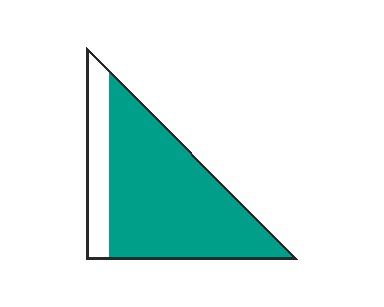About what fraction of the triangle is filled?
About four fifths (4/5).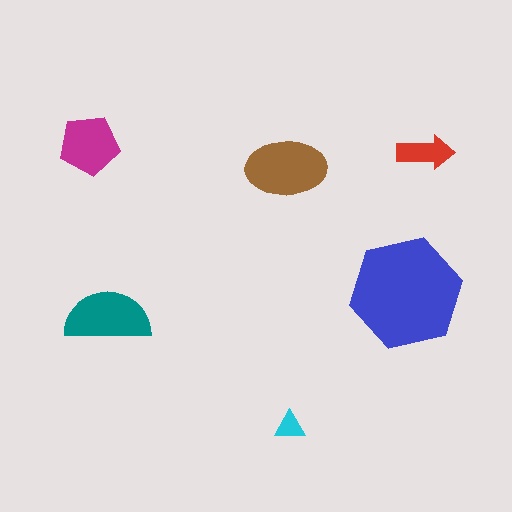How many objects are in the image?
There are 6 objects in the image.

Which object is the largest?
The blue hexagon.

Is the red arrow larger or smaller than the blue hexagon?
Smaller.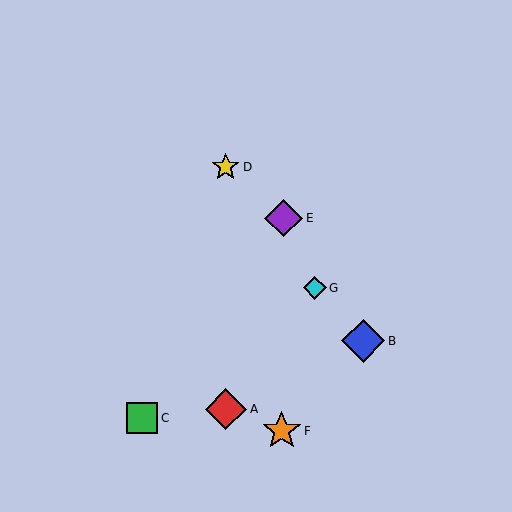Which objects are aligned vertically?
Objects A, D are aligned vertically.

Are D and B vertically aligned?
No, D is at x≈226 and B is at x≈363.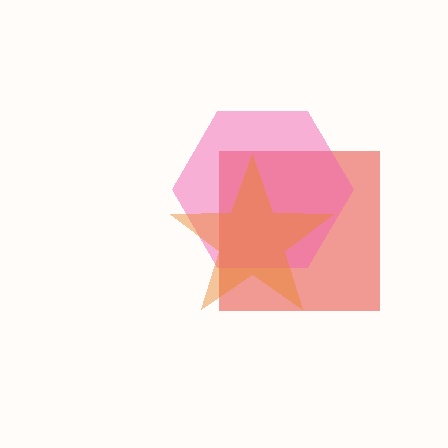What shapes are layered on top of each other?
The layered shapes are: a red square, a pink hexagon, an orange star.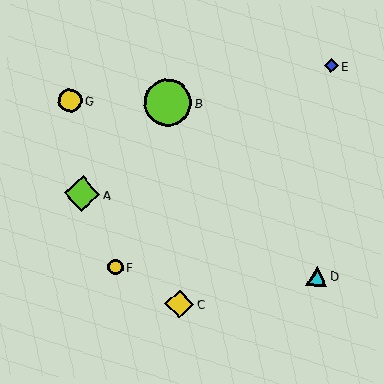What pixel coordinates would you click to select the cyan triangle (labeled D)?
Click at (317, 276) to select the cyan triangle D.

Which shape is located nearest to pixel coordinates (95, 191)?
The lime diamond (labeled A) at (82, 194) is nearest to that location.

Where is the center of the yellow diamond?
The center of the yellow diamond is at (179, 304).